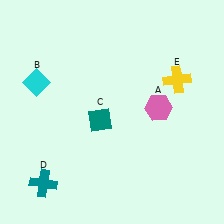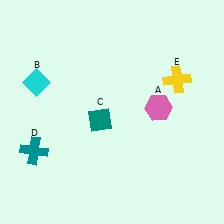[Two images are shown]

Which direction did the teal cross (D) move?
The teal cross (D) moved up.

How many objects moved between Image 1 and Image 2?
1 object moved between the two images.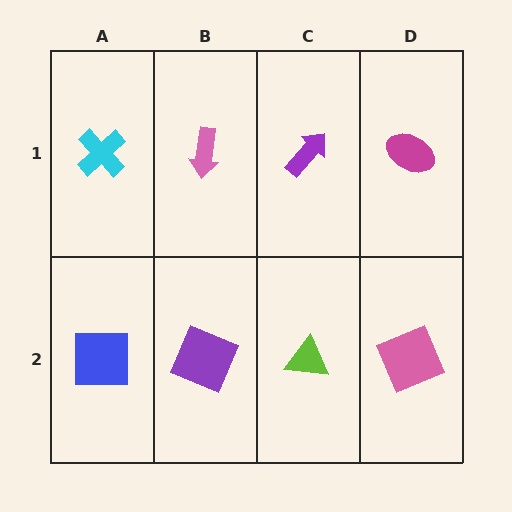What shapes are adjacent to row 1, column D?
A pink square (row 2, column D), a purple arrow (row 1, column C).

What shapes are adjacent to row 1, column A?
A blue square (row 2, column A), a pink arrow (row 1, column B).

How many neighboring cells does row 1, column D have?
2.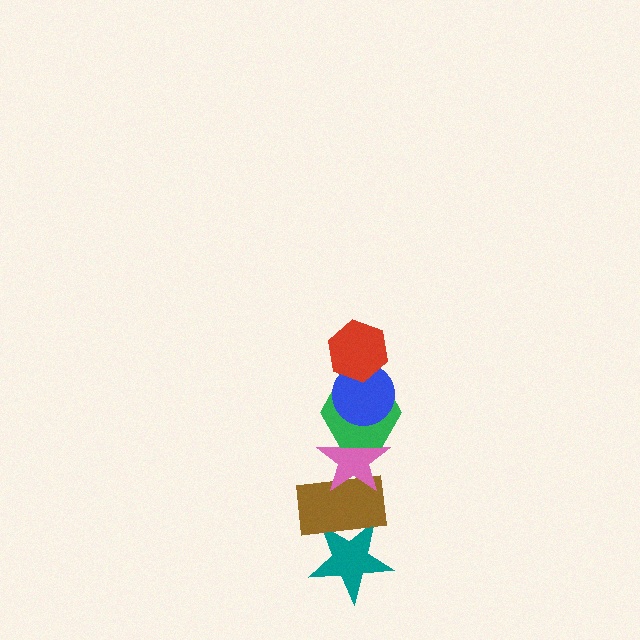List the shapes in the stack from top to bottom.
From top to bottom: the red hexagon, the blue circle, the green hexagon, the pink star, the brown rectangle, the teal star.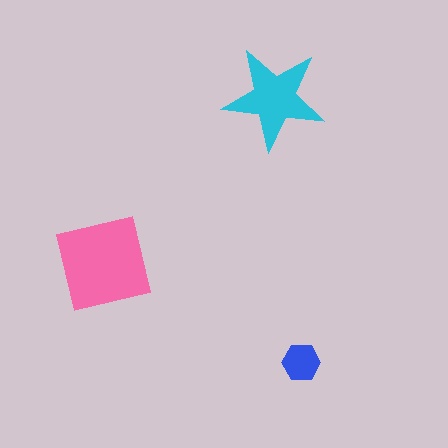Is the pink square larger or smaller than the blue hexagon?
Larger.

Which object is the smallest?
The blue hexagon.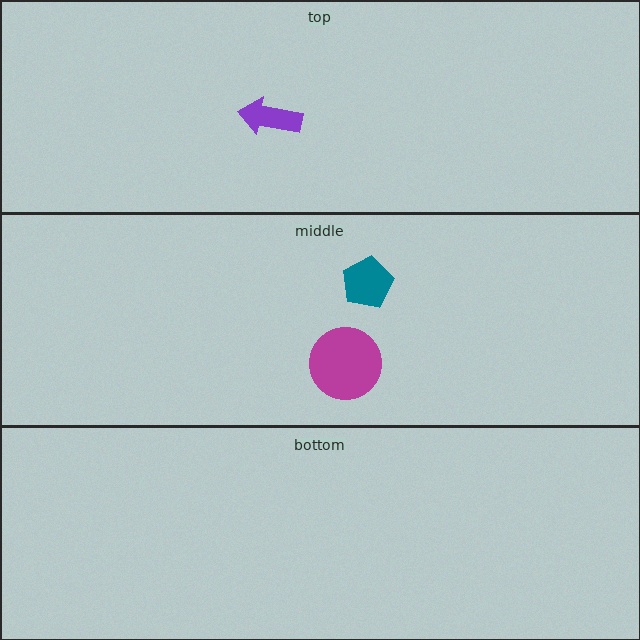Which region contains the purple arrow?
The top region.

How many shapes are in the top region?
1.